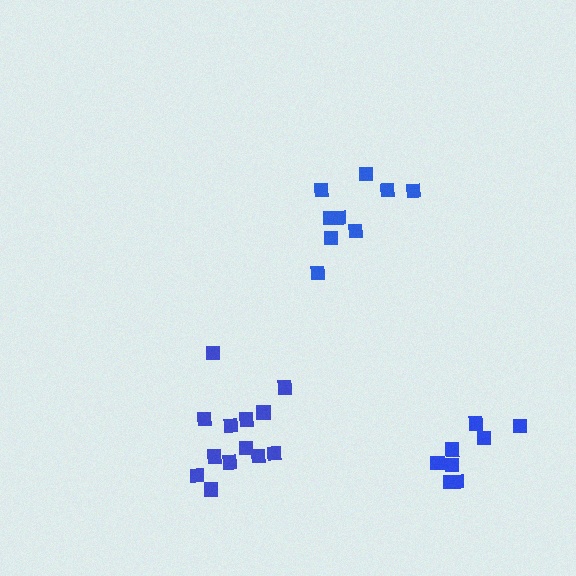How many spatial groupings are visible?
There are 3 spatial groupings.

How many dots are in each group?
Group 1: 9 dots, Group 2: 13 dots, Group 3: 9 dots (31 total).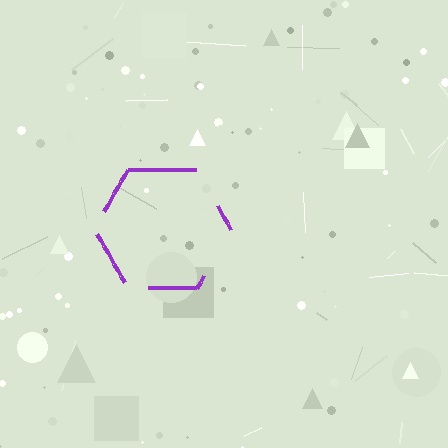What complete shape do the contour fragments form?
The contour fragments form a hexagon.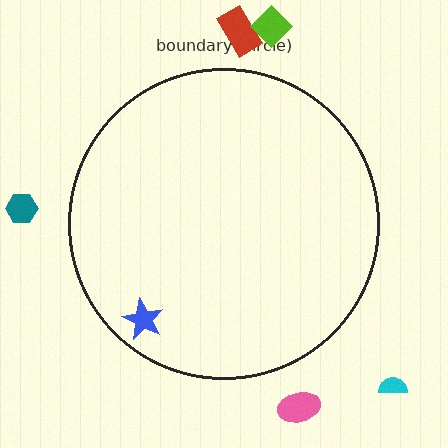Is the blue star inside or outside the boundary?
Inside.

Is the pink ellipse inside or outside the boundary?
Outside.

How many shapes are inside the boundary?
1 inside, 5 outside.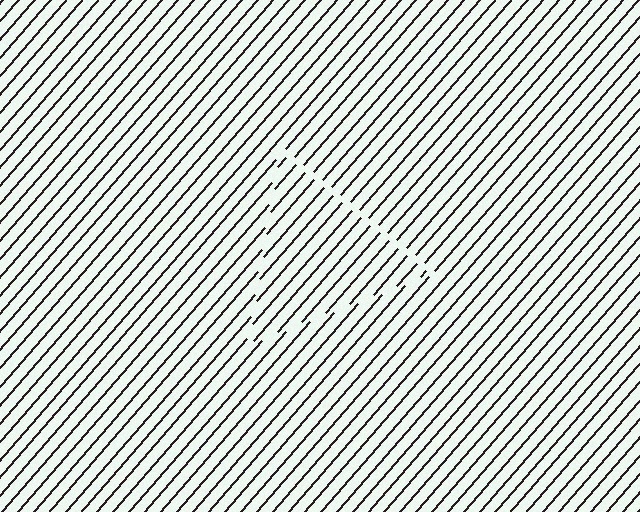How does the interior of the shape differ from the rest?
The interior of the shape contains the same grating, shifted by half a period — the contour is defined by the phase discontinuity where line-ends from the inner and outer gratings abut.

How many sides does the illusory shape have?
3 sides — the line-ends trace a triangle.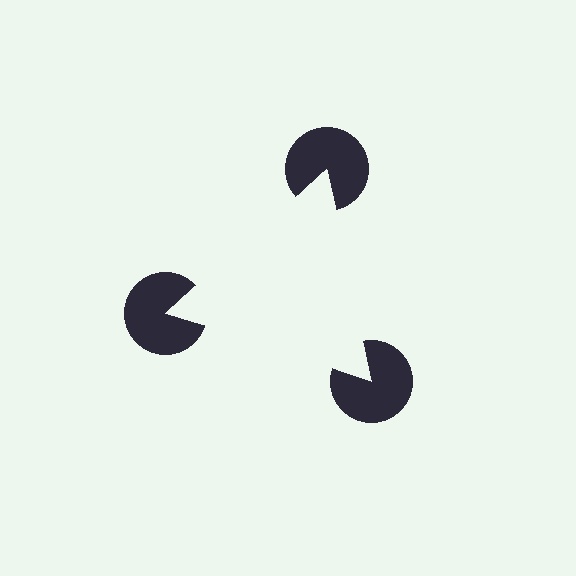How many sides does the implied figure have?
3 sides.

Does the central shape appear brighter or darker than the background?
It typically appears slightly brighter than the background, even though no actual brightness change is drawn.